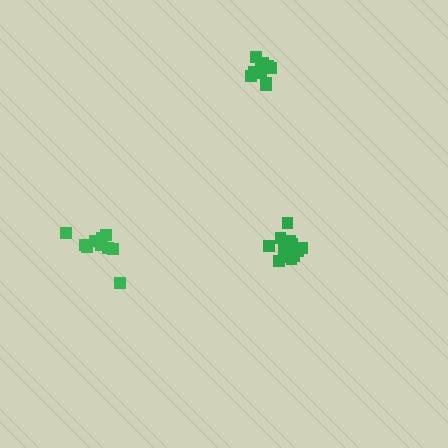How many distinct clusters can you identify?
There are 3 distinct clusters.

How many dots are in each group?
Group 1: 10 dots, Group 2: 13 dots, Group 3: 10 dots (33 total).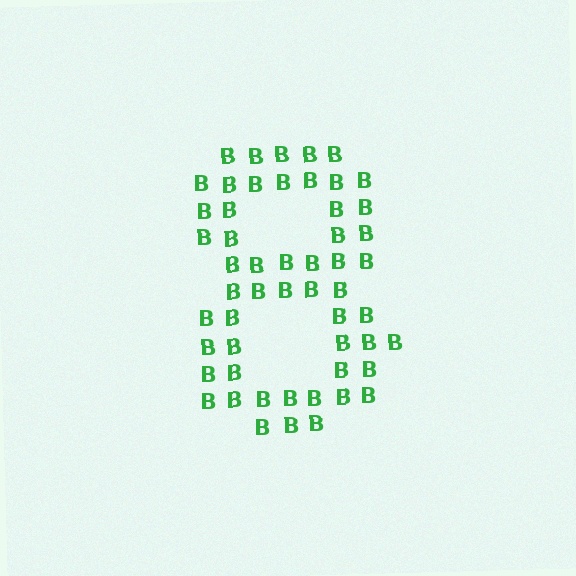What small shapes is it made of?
It is made of small letter B's.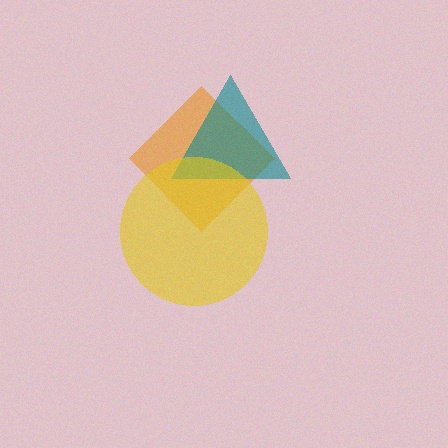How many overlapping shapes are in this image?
There are 3 overlapping shapes in the image.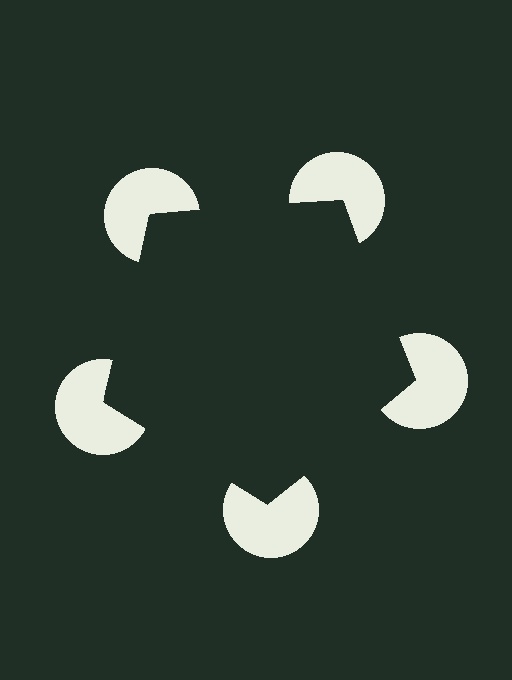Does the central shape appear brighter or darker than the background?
It typically appears slightly darker than the background, even though no actual brightness change is drawn.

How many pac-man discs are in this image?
There are 5 — one at each vertex of the illusory pentagon.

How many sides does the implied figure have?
5 sides.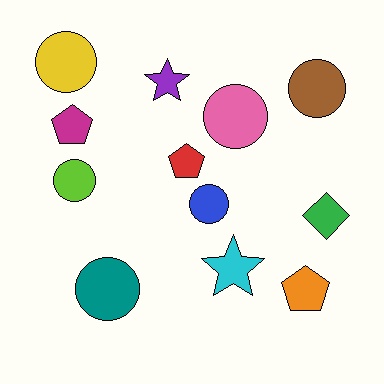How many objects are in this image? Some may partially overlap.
There are 12 objects.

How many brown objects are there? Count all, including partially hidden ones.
There is 1 brown object.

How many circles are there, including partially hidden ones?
There are 6 circles.